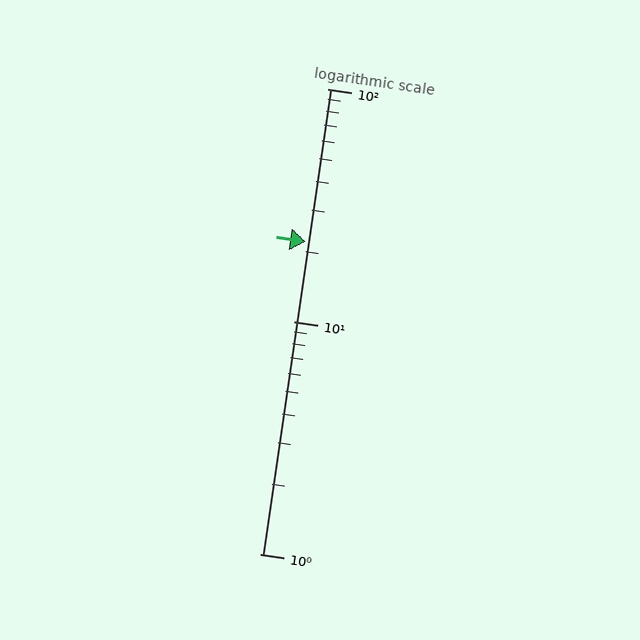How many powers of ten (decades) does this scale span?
The scale spans 2 decades, from 1 to 100.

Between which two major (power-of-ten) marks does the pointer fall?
The pointer is between 10 and 100.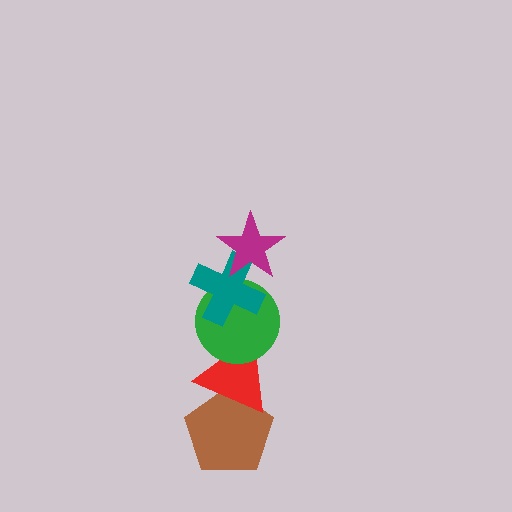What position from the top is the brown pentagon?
The brown pentagon is 5th from the top.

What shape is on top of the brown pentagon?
The red triangle is on top of the brown pentagon.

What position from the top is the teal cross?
The teal cross is 2nd from the top.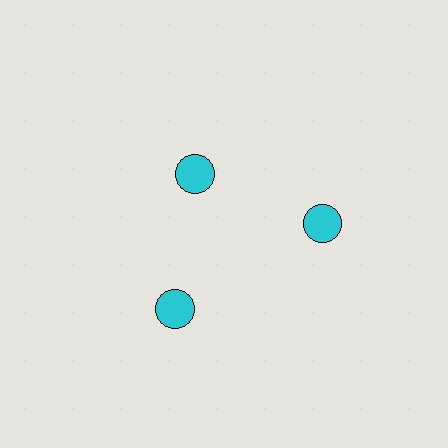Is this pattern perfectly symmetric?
No. The 3 cyan circles are arranged in a ring, but one element near the 11 o'clock position is pulled inward toward the center, breaking the 3-fold rotational symmetry.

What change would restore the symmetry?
The symmetry would be restored by moving it outward, back onto the ring so that all 3 circles sit at equal angles and equal distance from the center.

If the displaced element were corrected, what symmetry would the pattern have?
It would have 3-fold rotational symmetry — the pattern would map onto itself every 120 degrees.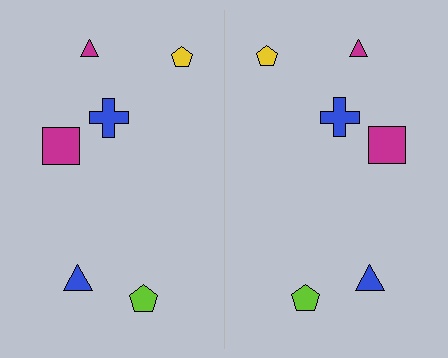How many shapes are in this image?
There are 12 shapes in this image.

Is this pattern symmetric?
Yes, this pattern has bilateral (reflection) symmetry.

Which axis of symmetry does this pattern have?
The pattern has a vertical axis of symmetry running through the center of the image.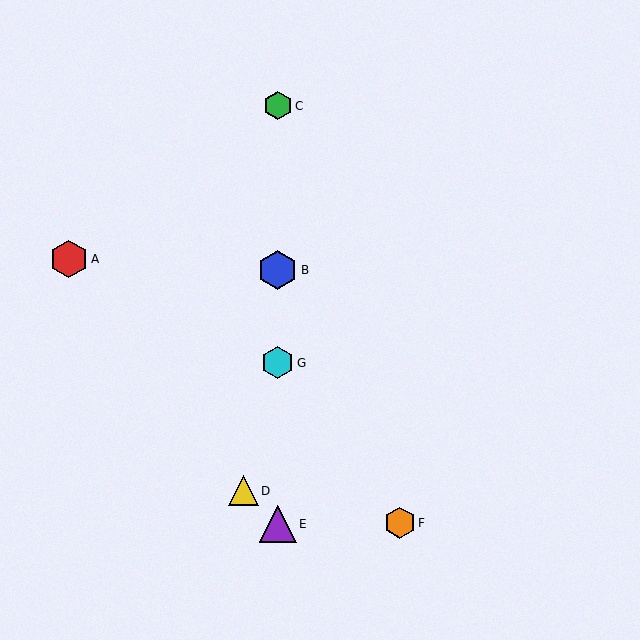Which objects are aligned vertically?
Objects B, C, E, G are aligned vertically.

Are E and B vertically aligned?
Yes, both are at x≈278.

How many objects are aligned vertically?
4 objects (B, C, E, G) are aligned vertically.